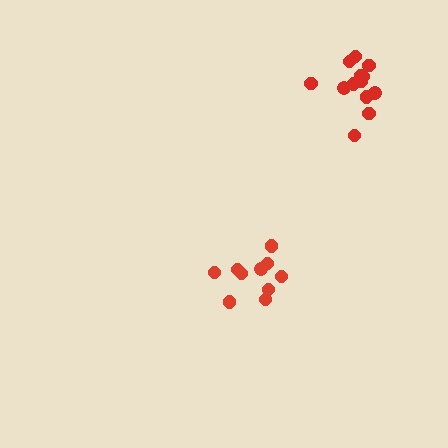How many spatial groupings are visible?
There are 2 spatial groupings.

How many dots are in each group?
Group 1: 10 dots, Group 2: 13 dots (23 total).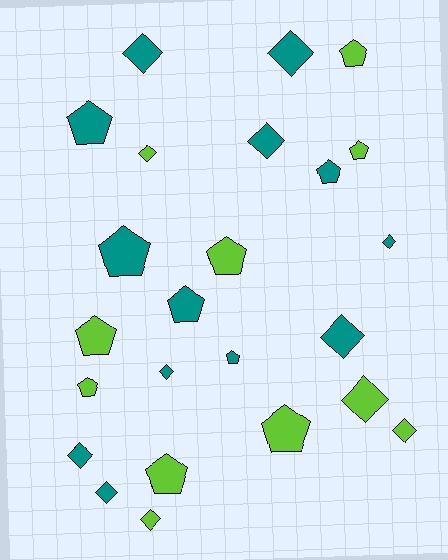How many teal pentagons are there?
There are 5 teal pentagons.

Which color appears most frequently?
Teal, with 13 objects.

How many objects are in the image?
There are 24 objects.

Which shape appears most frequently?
Diamond, with 12 objects.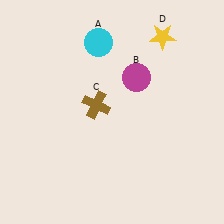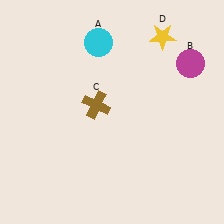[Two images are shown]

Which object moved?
The magenta circle (B) moved right.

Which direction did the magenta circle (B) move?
The magenta circle (B) moved right.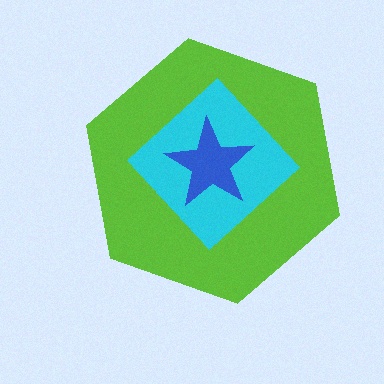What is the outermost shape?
The lime hexagon.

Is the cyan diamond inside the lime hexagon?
Yes.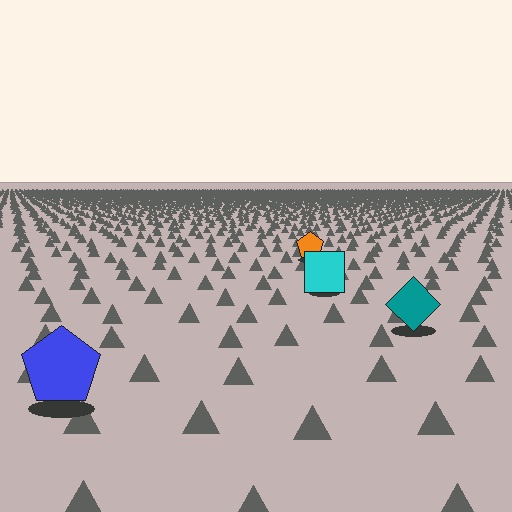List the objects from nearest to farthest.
From nearest to farthest: the blue pentagon, the teal diamond, the cyan square, the orange pentagon.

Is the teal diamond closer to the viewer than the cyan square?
Yes. The teal diamond is closer — you can tell from the texture gradient: the ground texture is coarser near it.